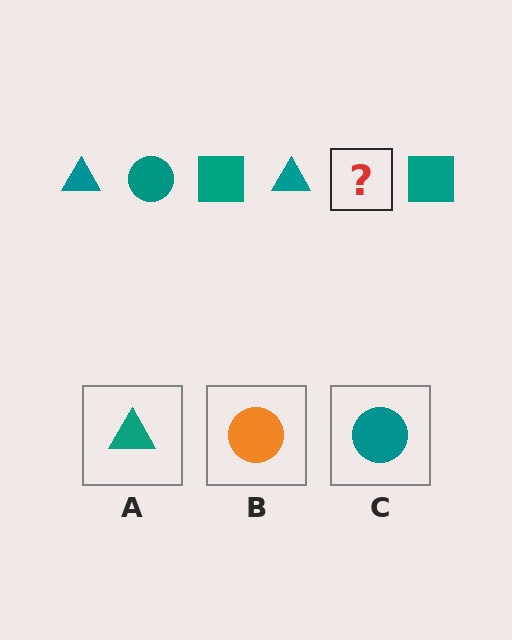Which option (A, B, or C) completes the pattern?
C.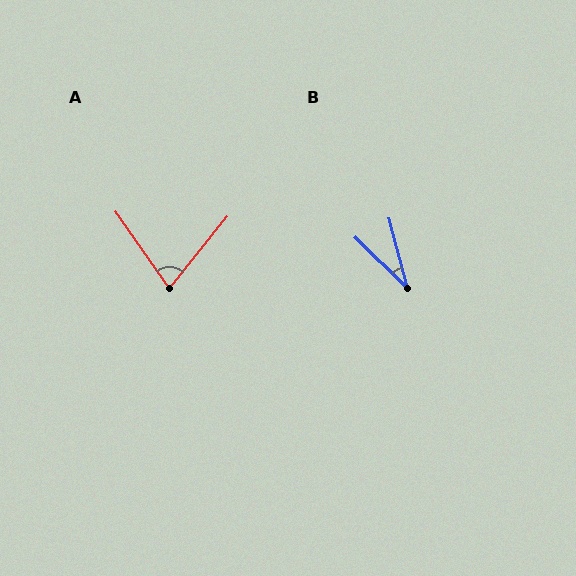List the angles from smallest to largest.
B (31°), A (74°).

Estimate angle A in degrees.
Approximately 74 degrees.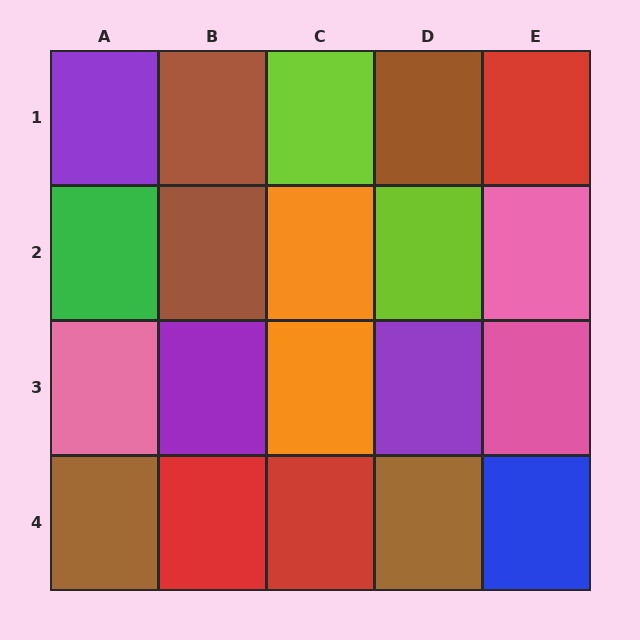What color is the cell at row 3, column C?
Orange.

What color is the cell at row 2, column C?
Orange.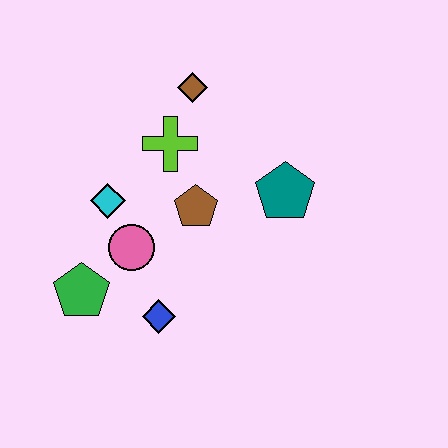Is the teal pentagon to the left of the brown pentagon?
No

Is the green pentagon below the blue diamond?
No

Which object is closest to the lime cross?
The brown diamond is closest to the lime cross.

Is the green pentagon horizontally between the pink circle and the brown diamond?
No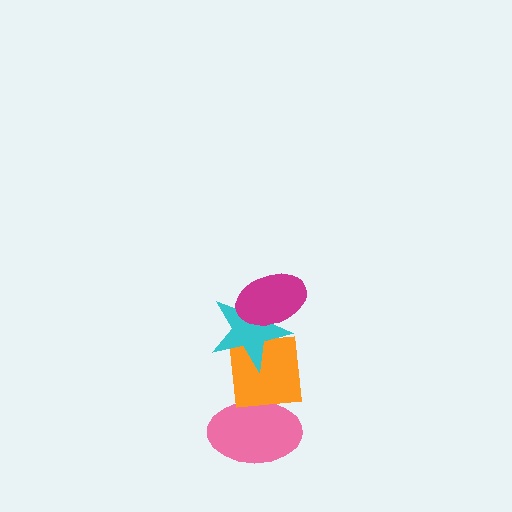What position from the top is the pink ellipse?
The pink ellipse is 4th from the top.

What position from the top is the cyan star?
The cyan star is 2nd from the top.